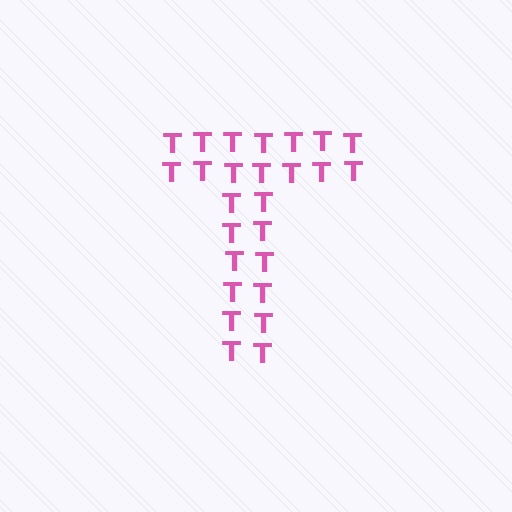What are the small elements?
The small elements are letter T's.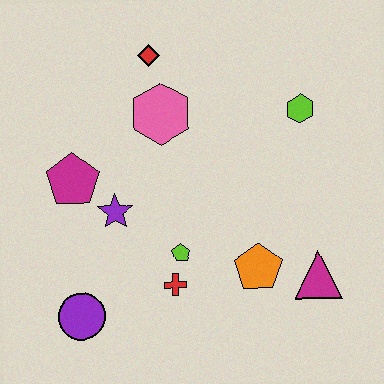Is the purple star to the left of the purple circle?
No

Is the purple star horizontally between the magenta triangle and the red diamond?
No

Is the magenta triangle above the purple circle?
Yes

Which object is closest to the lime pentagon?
The red cross is closest to the lime pentagon.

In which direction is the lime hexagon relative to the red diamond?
The lime hexagon is to the right of the red diamond.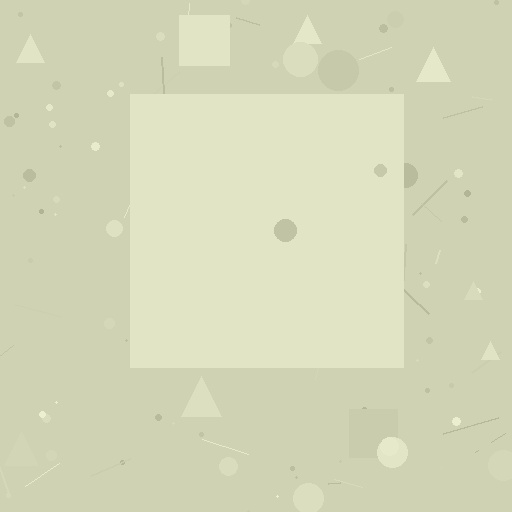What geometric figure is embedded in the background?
A square is embedded in the background.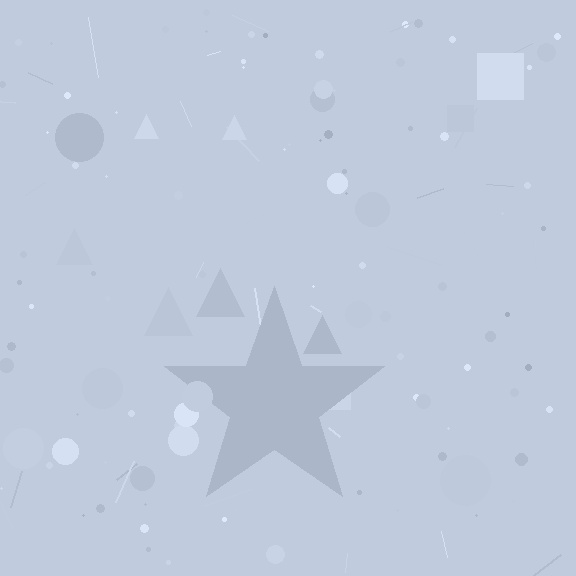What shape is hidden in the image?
A star is hidden in the image.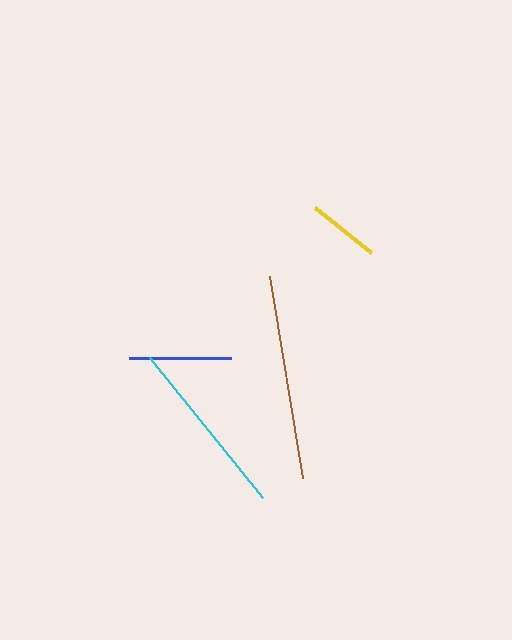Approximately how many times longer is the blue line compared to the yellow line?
The blue line is approximately 1.4 times the length of the yellow line.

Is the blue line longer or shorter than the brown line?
The brown line is longer than the blue line.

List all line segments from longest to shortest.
From longest to shortest: brown, cyan, blue, yellow.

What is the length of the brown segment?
The brown segment is approximately 205 pixels long.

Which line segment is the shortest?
The yellow line is the shortest at approximately 72 pixels.